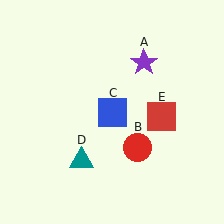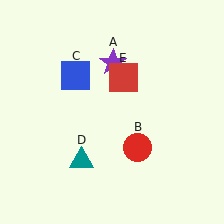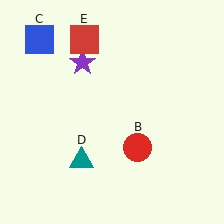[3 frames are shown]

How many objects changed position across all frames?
3 objects changed position: purple star (object A), blue square (object C), red square (object E).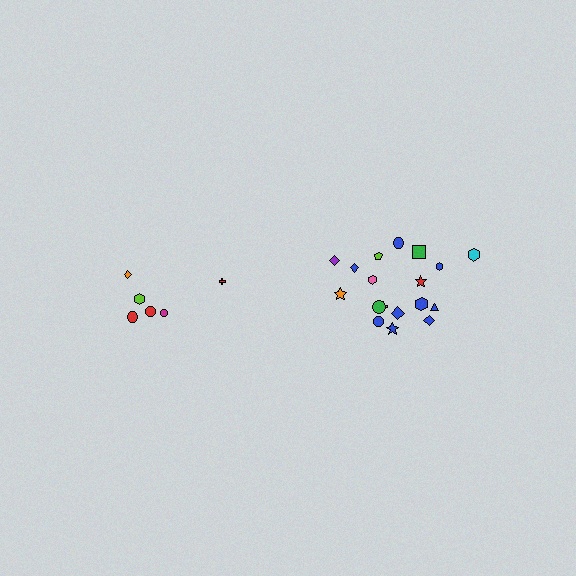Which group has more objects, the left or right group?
The right group.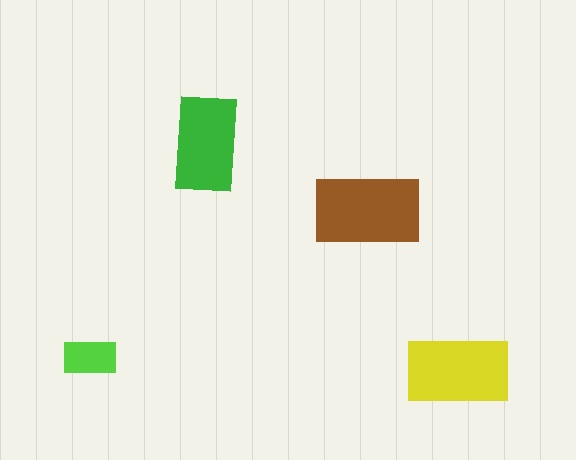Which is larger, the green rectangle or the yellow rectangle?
The yellow one.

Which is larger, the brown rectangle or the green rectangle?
The brown one.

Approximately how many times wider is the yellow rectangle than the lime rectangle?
About 2 times wider.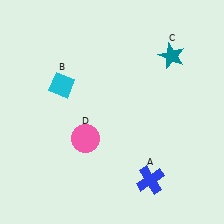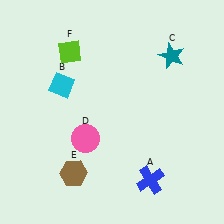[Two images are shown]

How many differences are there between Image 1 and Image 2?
There are 2 differences between the two images.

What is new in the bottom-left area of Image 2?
A brown hexagon (E) was added in the bottom-left area of Image 2.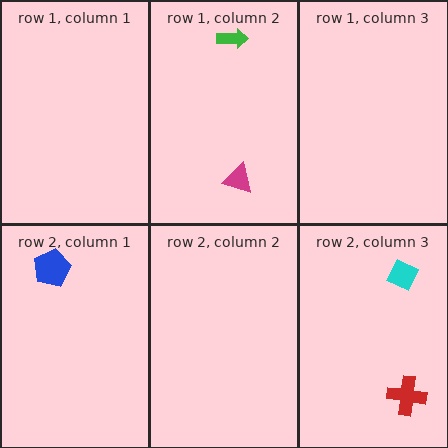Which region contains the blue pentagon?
The row 2, column 1 region.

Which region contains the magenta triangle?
The row 1, column 2 region.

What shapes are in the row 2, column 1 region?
The blue pentagon.